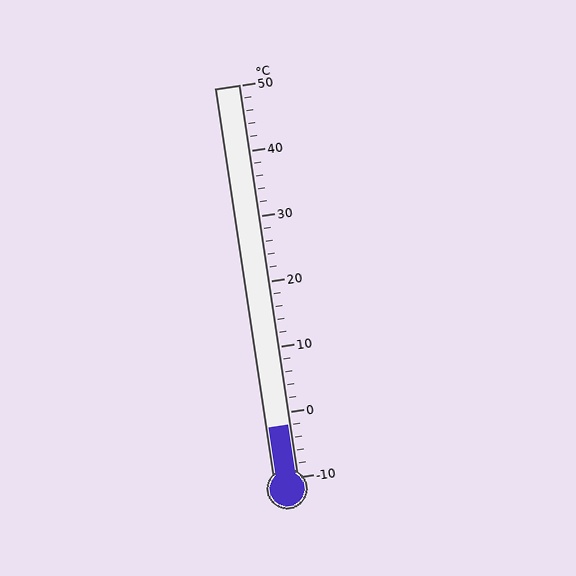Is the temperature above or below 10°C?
The temperature is below 10°C.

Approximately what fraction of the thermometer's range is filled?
The thermometer is filled to approximately 15% of its range.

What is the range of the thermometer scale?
The thermometer scale ranges from -10°C to 50°C.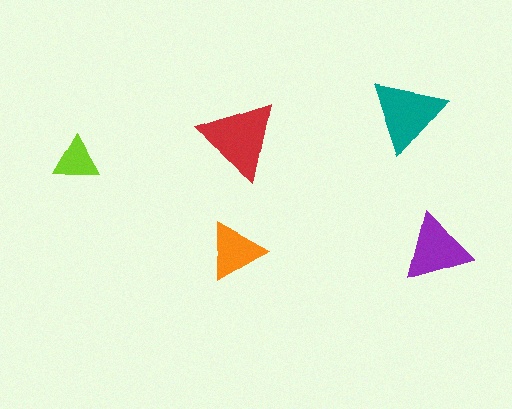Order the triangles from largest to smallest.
the red one, the teal one, the purple one, the orange one, the lime one.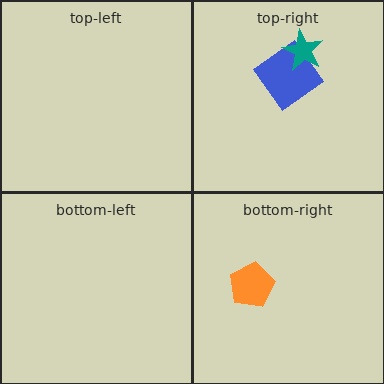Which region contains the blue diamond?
The top-right region.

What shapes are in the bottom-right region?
The orange pentagon.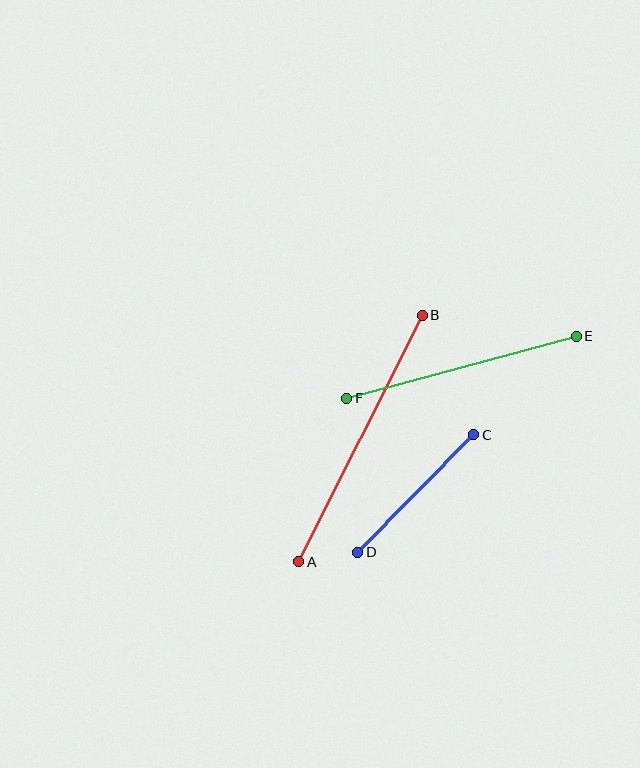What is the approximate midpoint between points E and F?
The midpoint is at approximately (461, 367) pixels.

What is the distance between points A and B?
The distance is approximately 276 pixels.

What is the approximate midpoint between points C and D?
The midpoint is at approximately (416, 493) pixels.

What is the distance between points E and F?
The distance is approximately 238 pixels.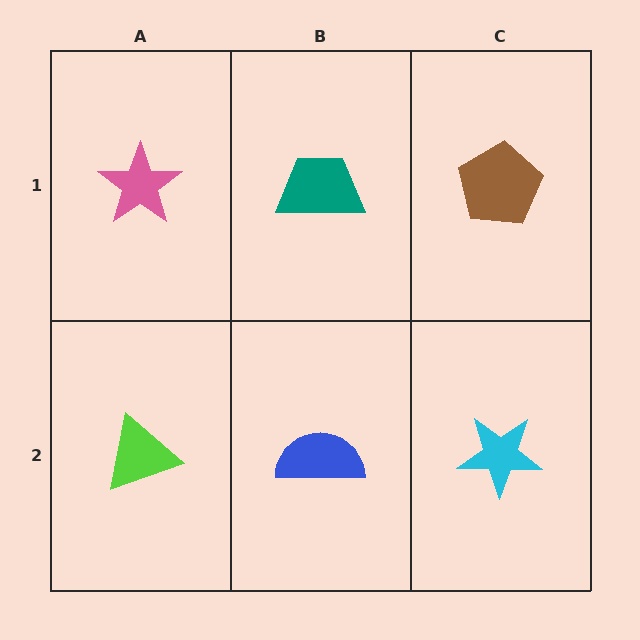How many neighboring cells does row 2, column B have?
3.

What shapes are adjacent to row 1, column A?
A lime triangle (row 2, column A), a teal trapezoid (row 1, column B).